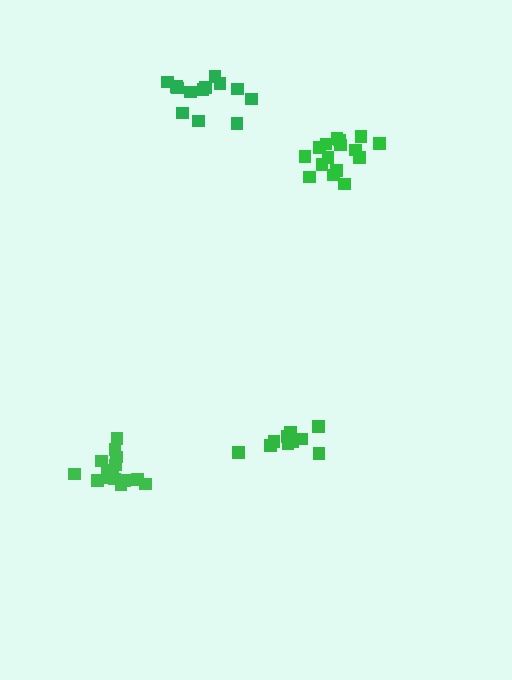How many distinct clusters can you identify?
There are 4 distinct clusters.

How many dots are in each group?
Group 1: 10 dots, Group 2: 13 dots, Group 3: 16 dots, Group 4: 15 dots (54 total).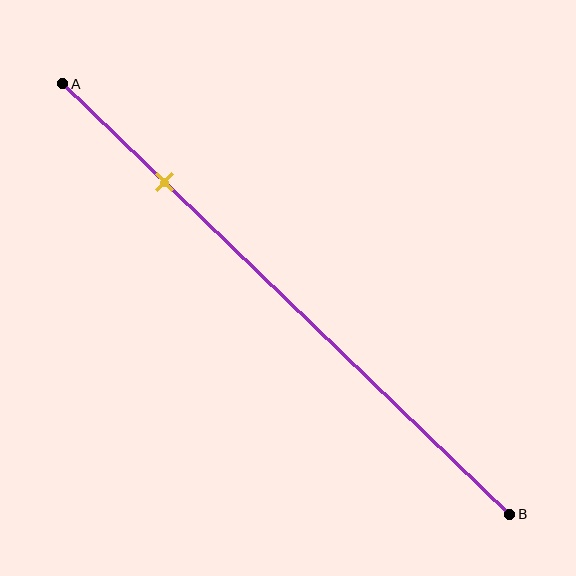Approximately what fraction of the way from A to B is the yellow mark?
The yellow mark is approximately 25% of the way from A to B.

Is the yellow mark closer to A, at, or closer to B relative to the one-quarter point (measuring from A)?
The yellow mark is approximately at the one-quarter point of segment AB.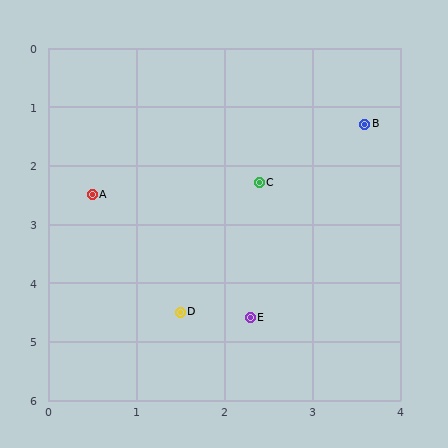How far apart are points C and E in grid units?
Points C and E are about 2.3 grid units apart.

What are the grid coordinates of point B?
Point B is at approximately (3.6, 1.3).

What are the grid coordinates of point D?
Point D is at approximately (1.5, 4.5).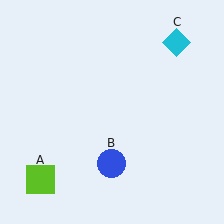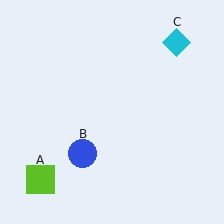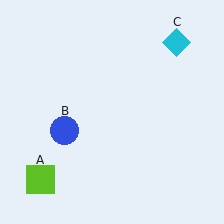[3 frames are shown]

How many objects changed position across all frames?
1 object changed position: blue circle (object B).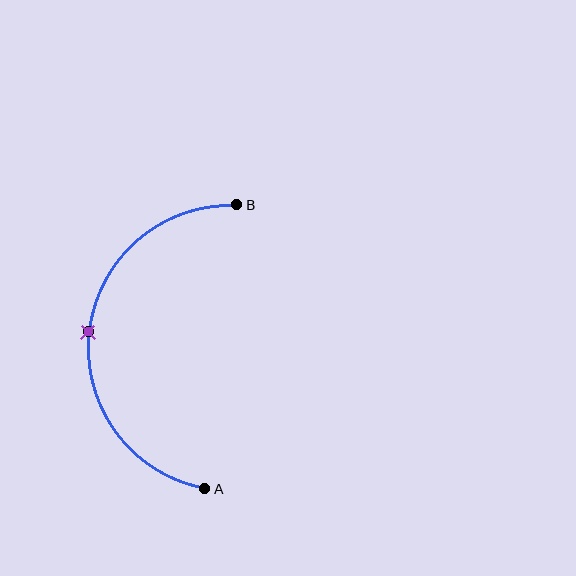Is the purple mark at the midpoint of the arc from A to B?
Yes. The purple mark lies on the arc at equal arc-length from both A and B — it is the arc midpoint.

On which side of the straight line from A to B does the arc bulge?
The arc bulges to the left of the straight line connecting A and B.